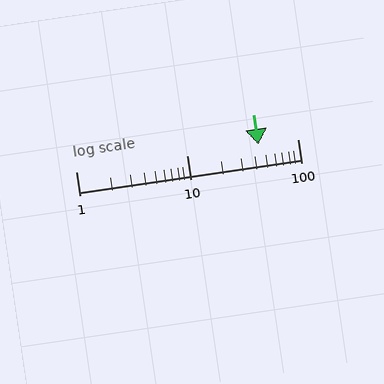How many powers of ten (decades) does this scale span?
The scale spans 2 decades, from 1 to 100.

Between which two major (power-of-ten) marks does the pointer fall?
The pointer is between 10 and 100.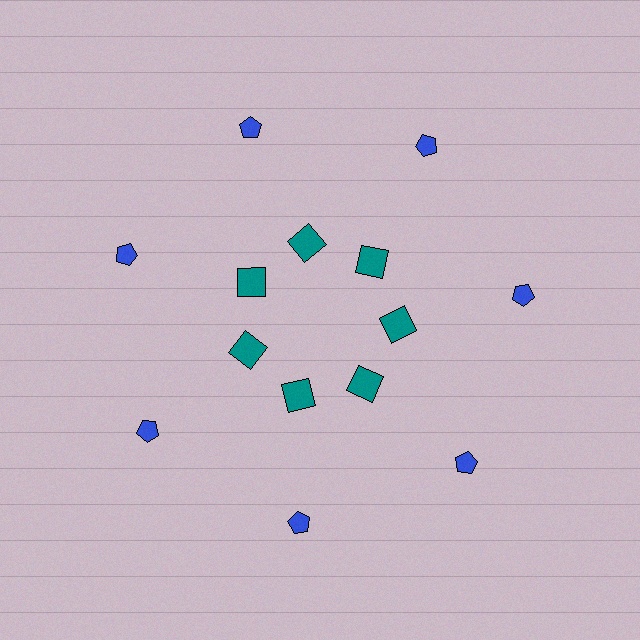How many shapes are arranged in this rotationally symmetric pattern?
There are 14 shapes, arranged in 7 groups of 2.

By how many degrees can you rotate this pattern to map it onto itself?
The pattern maps onto itself every 51 degrees of rotation.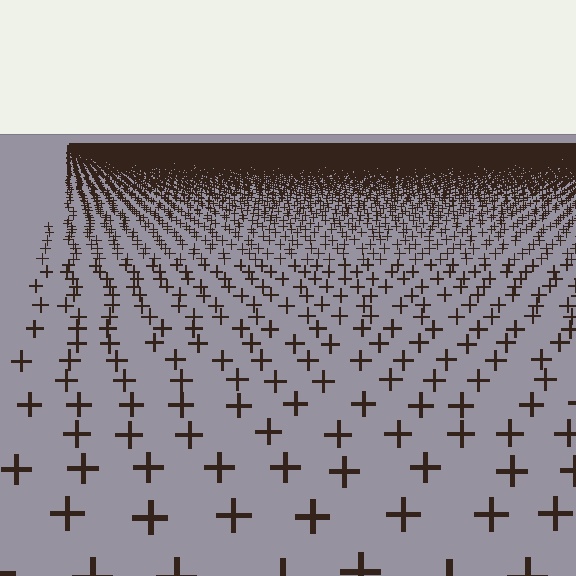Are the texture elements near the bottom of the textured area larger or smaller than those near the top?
Larger. Near the bottom, elements are closer to the viewer and appear at a bigger on-screen size.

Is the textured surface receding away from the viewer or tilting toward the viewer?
The surface is receding away from the viewer. Texture elements get smaller and denser toward the top.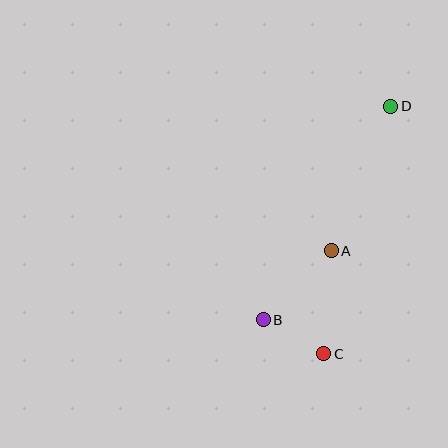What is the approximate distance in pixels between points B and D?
The distance between B and D is approximately 248 pixels.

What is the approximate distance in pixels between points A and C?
The distance between A and C is approximately 103 pixels.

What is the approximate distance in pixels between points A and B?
The distance between A and B is approximately 97 pixels.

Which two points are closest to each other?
Points B and C are closest to each other.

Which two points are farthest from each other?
Points C and D are farthest from each other.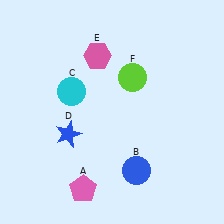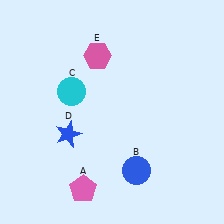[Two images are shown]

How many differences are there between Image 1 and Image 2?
There is 1 difference between the two images.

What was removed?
The lime circle (F) was removed in Image 2.